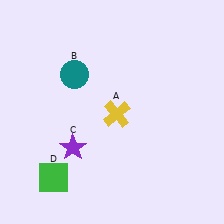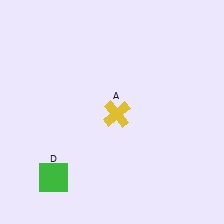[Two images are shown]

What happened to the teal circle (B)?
The teal circle (B) was removed in Image 2. It was in the top-left area of Image 1.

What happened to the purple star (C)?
The purple star (C) was removed in Image 2. It was in the bottom-left area of Image 1.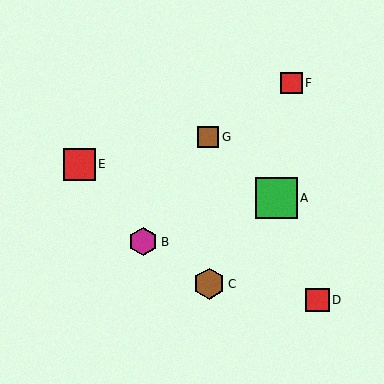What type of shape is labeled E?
Shape E is a red square.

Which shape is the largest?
The green square (labeled A) is the largest.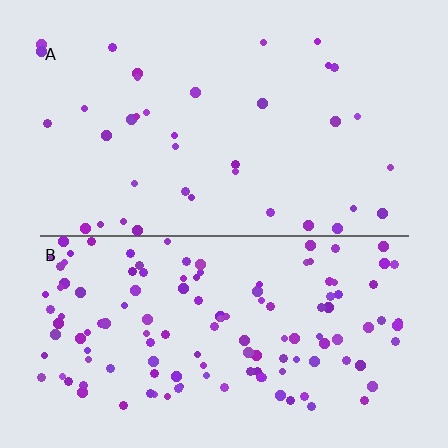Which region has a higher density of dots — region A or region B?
B (the bottom).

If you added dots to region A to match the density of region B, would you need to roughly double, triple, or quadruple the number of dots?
Approximately quadruple.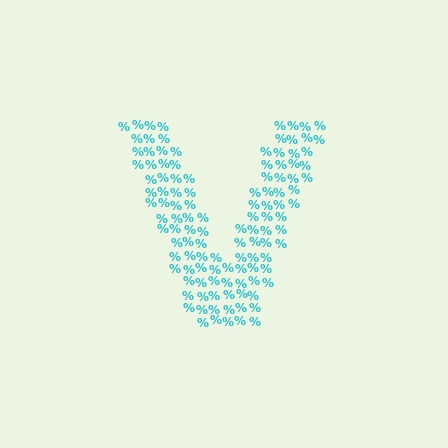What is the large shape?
The large shape is the letter V.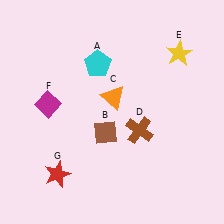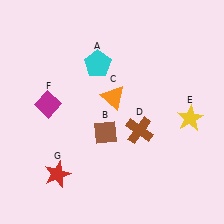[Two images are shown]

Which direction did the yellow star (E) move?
The yellow star (E) moved down.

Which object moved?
The yellow star (E) moved down.